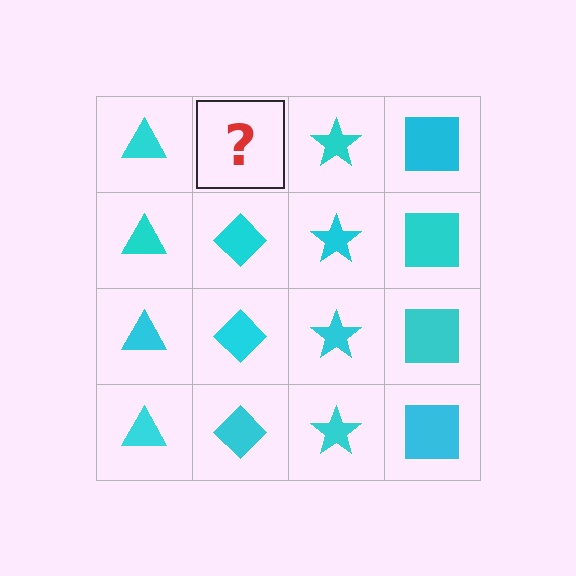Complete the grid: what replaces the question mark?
The question mark should be replaced with a cyan diamond.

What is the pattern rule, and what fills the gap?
The rule is that each column has a consistent shape. The gap should be filled with a cyan diamond.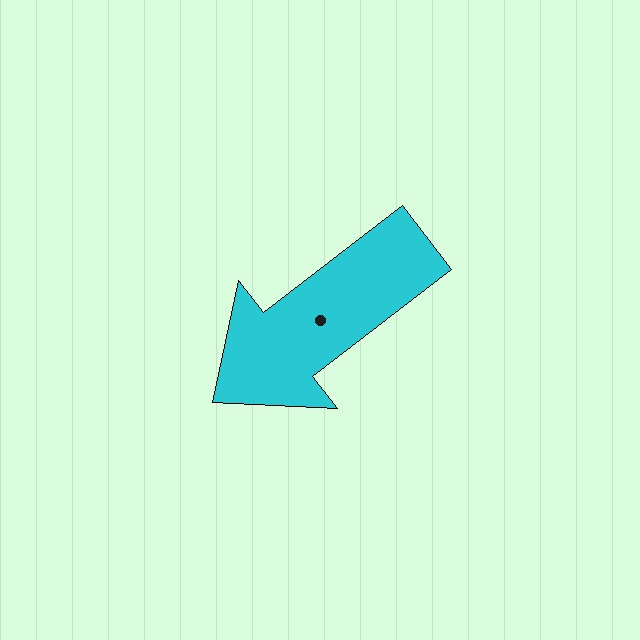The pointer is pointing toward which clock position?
Roughly 8 o'clock.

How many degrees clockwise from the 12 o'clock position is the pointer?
Approximately 232 degrees.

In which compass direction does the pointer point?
Southwest.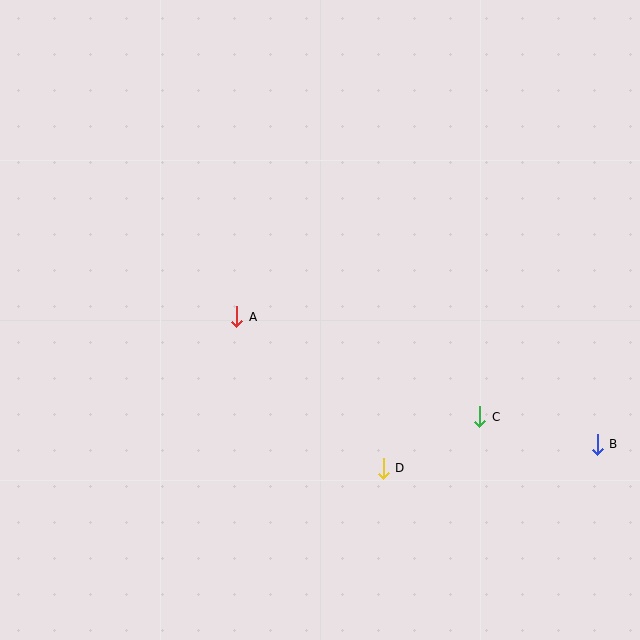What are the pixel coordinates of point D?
Point D is at (383, 468).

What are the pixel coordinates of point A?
Point A is at (237, 317).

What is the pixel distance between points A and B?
The distance between A and B is 382 pixels.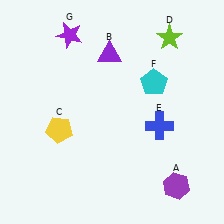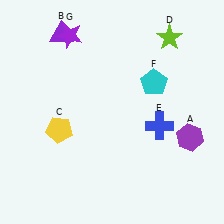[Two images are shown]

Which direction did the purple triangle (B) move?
The purple triangle (B) moved left.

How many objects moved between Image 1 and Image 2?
2 objects moved between the two images.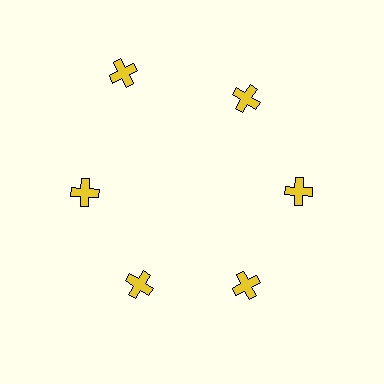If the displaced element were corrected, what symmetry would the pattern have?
It would have 6-fold rotational symmetry — the pattern would map onto itself every 60 degrees.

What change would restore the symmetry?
The symmetry would be restored by moving it inward, back onto the ring so that all 6 crosses sit at equal angles and equal distance from the center.